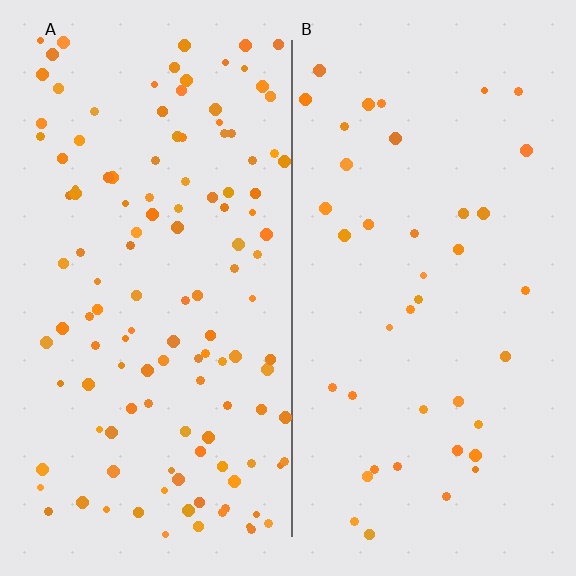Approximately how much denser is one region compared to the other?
Approximately 3.1× — region A over region B.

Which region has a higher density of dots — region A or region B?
A (the left).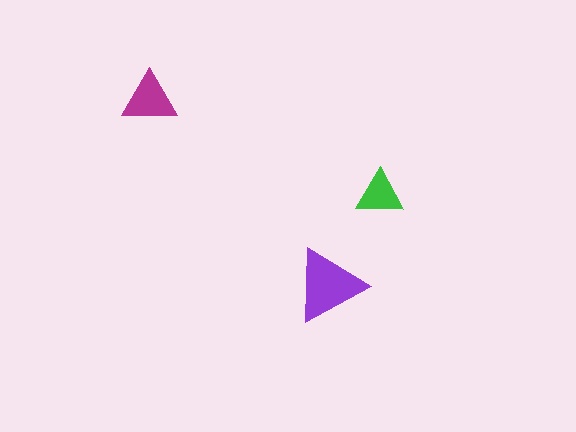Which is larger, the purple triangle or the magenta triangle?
The purple one.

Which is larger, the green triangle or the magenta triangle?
The magenta one.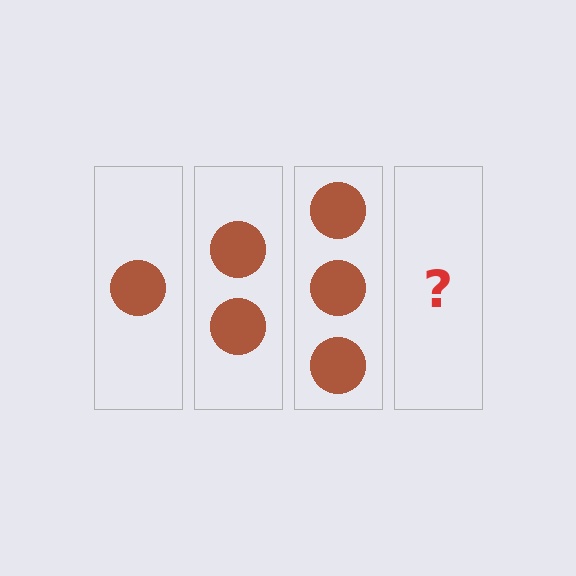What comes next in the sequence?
The next element should be 4 circles.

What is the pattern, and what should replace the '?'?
The pattern is that each step adds one more circle. The '?' should be 4 circles.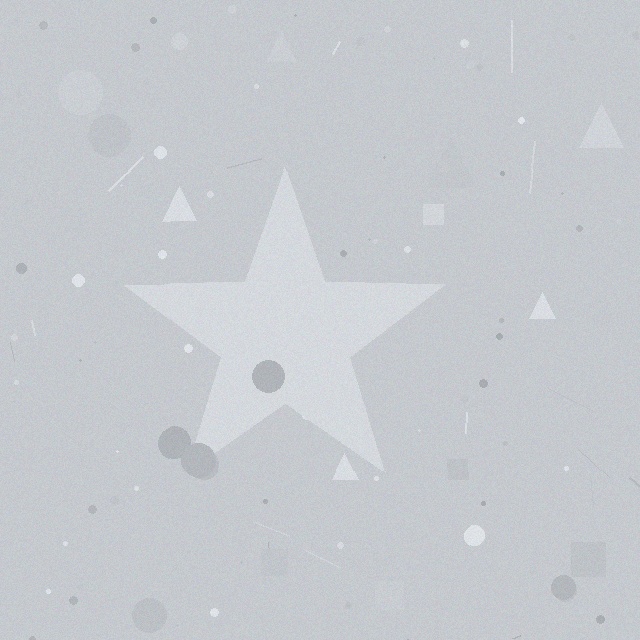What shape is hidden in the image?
A star is hidden in the image.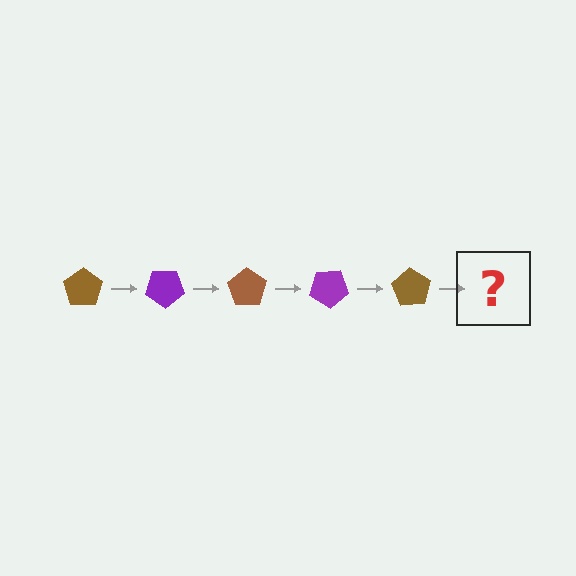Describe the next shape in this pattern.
It should be a purple pentagon, rotated 175 degrees from the start.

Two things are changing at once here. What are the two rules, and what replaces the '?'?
The two rules are that it rotates 35 degrees each step and the color cycles through brown and purple. The '?' should be a purple pentagon, rotated 175 degrees from the start.